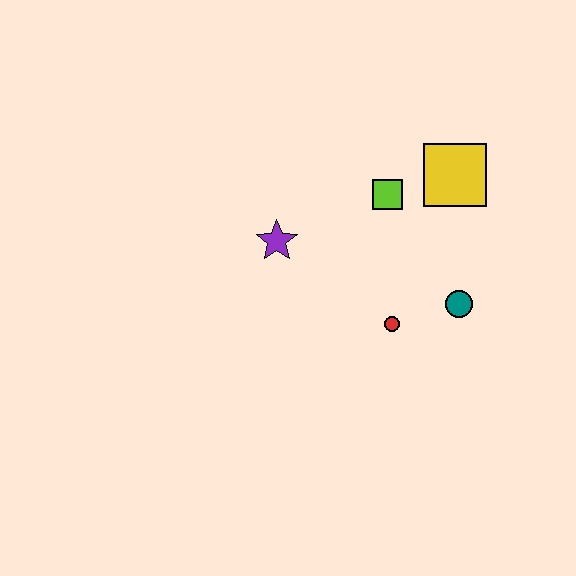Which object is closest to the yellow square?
The lime square is closest to the yellow square.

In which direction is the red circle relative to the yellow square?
The red circle is below the yellow square.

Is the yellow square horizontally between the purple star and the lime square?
No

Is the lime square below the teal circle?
No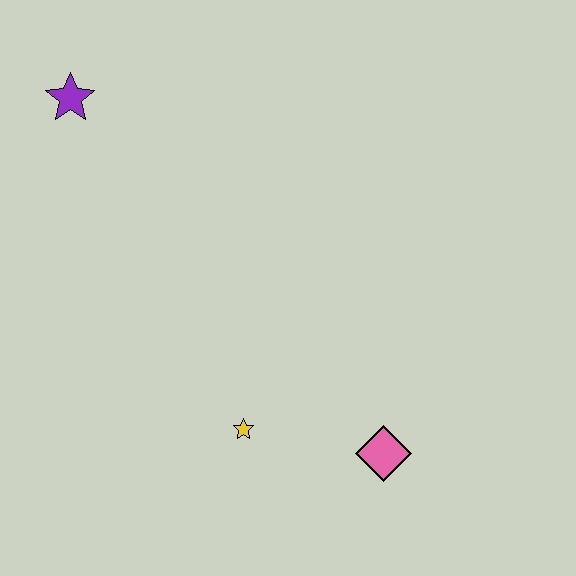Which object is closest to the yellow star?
The pink diamond is closest to the yellow star.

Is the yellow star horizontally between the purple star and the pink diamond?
Yes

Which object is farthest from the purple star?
The pink diamond is farthest from the purple star.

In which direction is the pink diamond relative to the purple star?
The pink diamond is below the purple star.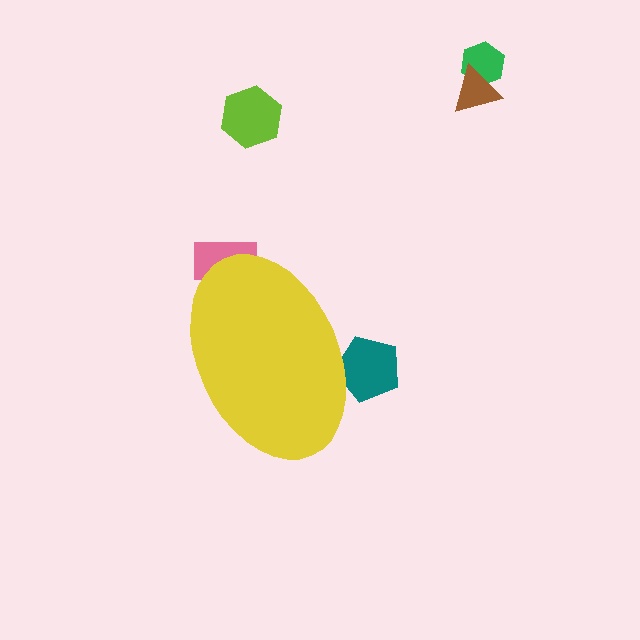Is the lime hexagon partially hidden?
No, the lime hexagon is fully visible.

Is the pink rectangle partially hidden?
Yes, the pink rectangle is partially hidden behind the yellow ellipse.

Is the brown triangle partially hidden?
No, the brown triangle is fully visible.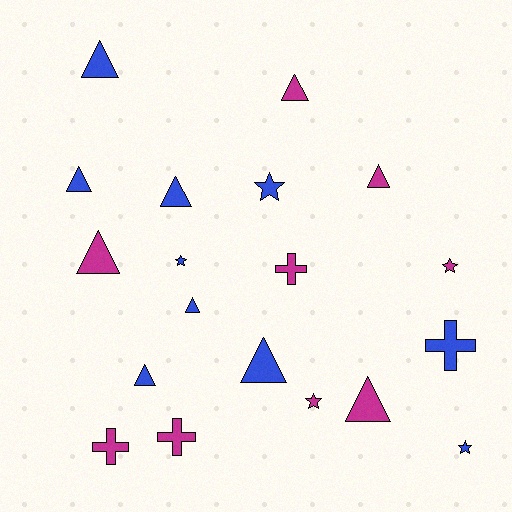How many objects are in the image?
There are 19 objects.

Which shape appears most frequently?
Triangle, with 10 objects.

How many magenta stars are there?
There are 2 magenta stars.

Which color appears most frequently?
Blue, with 10 objects.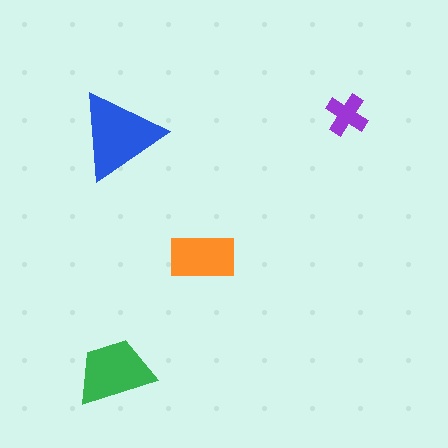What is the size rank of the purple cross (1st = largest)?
4th.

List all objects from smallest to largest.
The purple cross, the orange rectangle, the green trapezoid, the blue triangle.